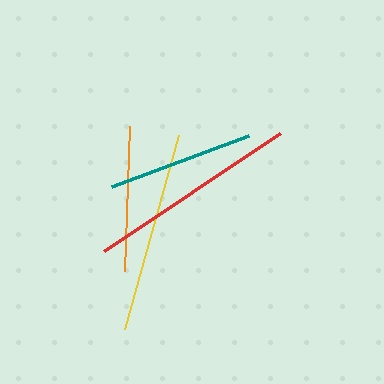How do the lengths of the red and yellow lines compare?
The red and yellow lines are approximately the same length.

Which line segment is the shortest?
The orange line is the shortest at approximately 146 pixels.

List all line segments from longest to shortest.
From longest to shortest: red, yellow, teal, orange.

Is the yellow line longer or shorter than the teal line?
The yellow line is longer than the teal line.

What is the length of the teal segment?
The teal segment is approximately 147 pixels long.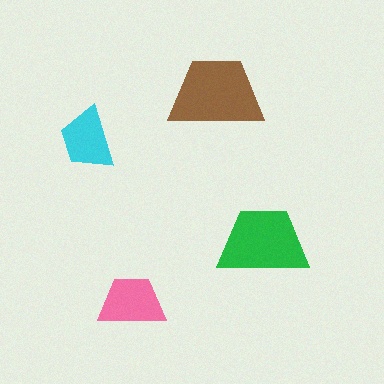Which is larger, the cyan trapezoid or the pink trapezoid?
The pink one.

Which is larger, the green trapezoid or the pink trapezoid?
The green one.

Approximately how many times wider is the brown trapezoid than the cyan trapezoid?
About 1.5 times wider.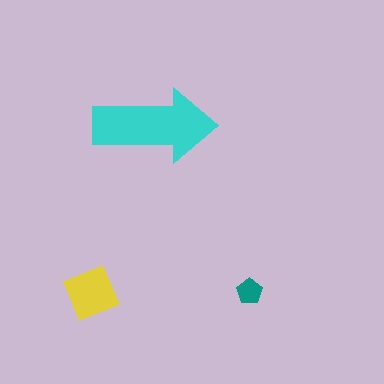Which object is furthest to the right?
The teal pentagon is rightmost.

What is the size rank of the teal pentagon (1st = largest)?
3rd.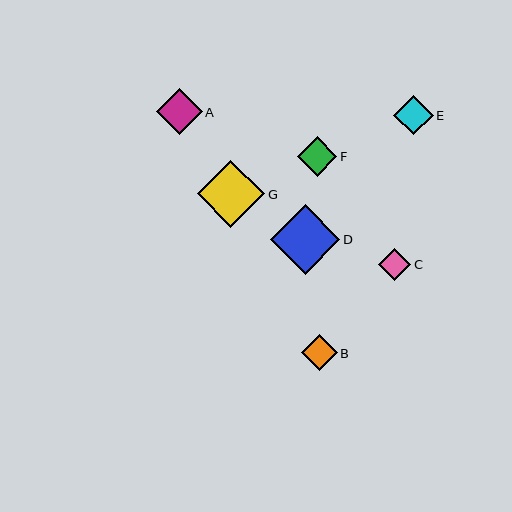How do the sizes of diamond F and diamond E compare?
Diamond F and diamond E are approximately the same size.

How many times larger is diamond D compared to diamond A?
Diamond D is approximately 1.5 times the size of diamond A.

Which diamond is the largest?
Diamond D is the largest with a size of approximately 69 pixels.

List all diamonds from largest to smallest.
From largest to smallest: D, G, A, F, E, B, C.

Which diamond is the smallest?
Diamond C is the smallest with a size of approximately 32 pixels.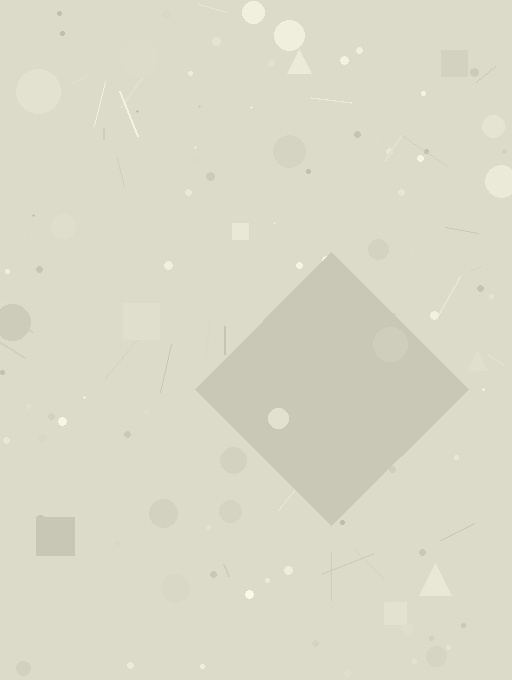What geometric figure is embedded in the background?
A diamond is embedded in the background.